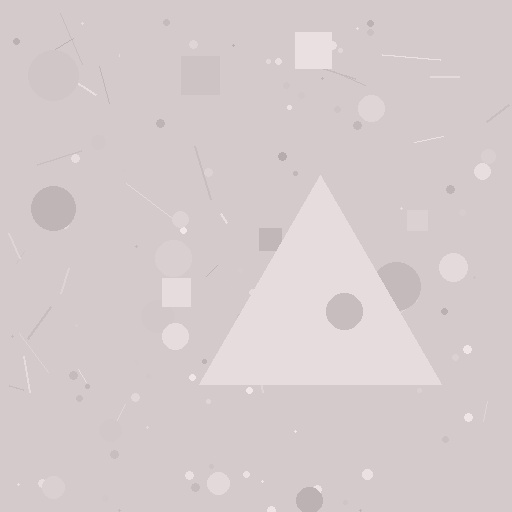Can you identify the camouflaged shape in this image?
The camouflaged shape is a triangle.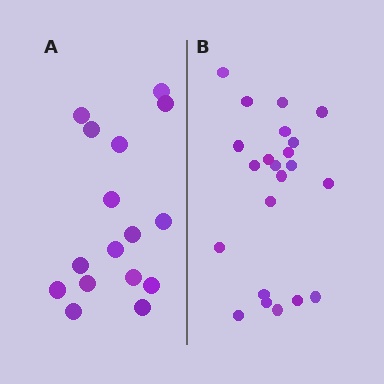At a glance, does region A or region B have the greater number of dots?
Region B (the right region) has more dots.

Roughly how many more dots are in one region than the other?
Region B has about 6 more dots than region A.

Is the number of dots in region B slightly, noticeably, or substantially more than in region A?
Region B has noticeably more, but not dramatically so. The ratio is roughly 1.4 to 1.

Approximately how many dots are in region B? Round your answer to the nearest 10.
About 20 dots. (The exact count is 22, which rounds to 20.)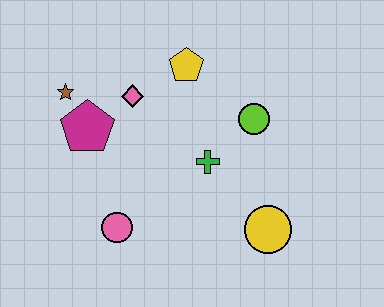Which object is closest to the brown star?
The magenta pentagon is closest to the brown star.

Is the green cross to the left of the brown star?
No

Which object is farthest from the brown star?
The yellow circle is farthest from the brown star.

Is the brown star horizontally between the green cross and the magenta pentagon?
No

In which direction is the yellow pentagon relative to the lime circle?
The yellow pentagon is to the left of the lime circle.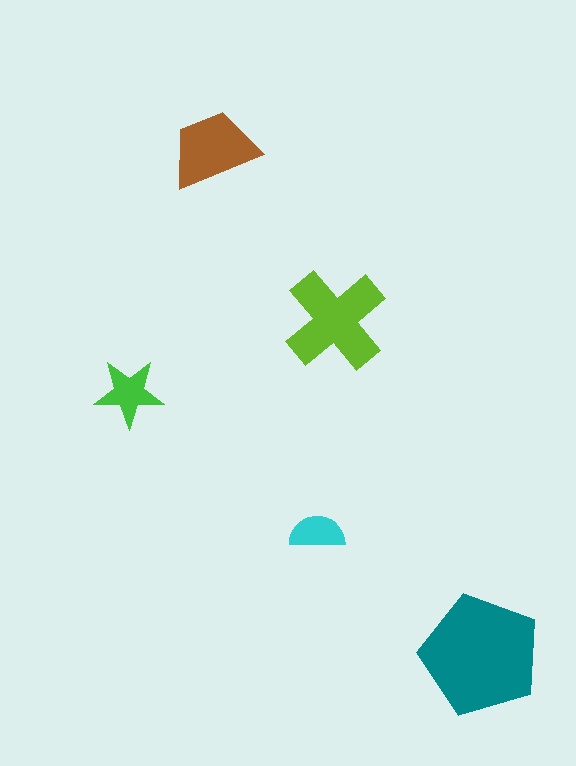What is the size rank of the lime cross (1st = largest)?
2nd.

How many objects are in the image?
There are 5 objects in the image.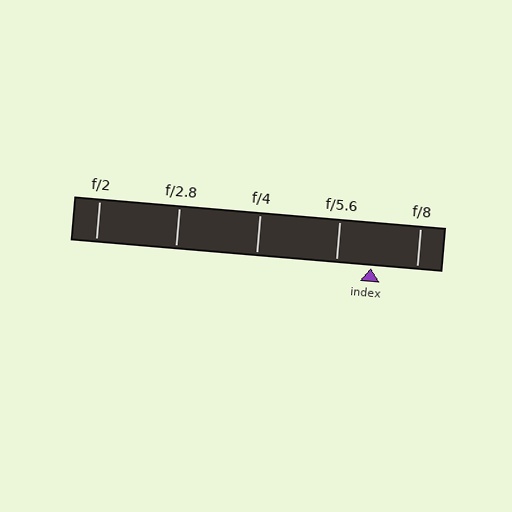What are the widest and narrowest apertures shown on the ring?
The widest aperture shown is f/2 and the narrowest is f/8.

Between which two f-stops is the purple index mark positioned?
The index mark is between f/5.6 and f/8.